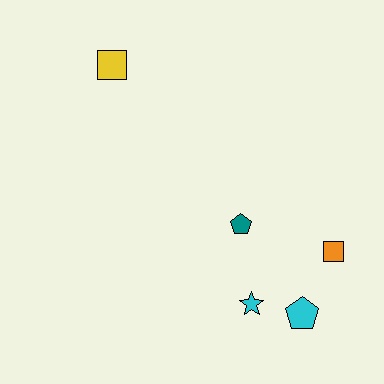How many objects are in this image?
There are 5 objects.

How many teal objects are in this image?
There is 1 teal object.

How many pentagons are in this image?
There are 2 pentagons.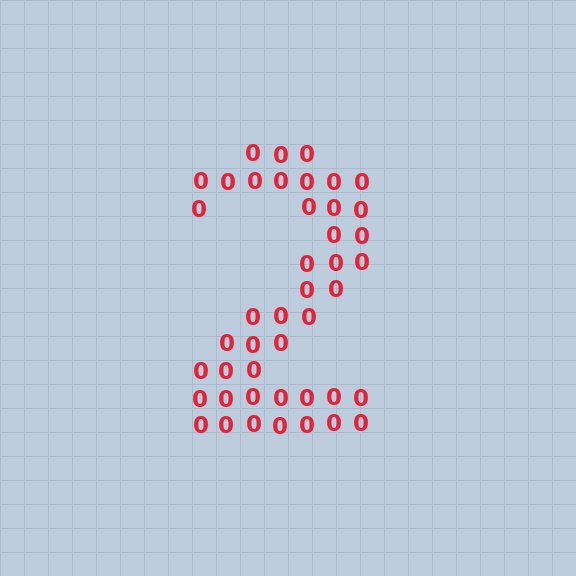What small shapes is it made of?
It is made of small digit 0's.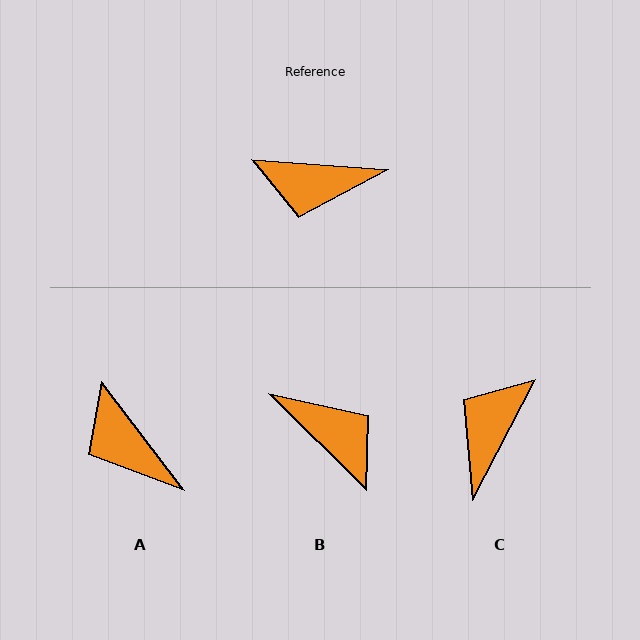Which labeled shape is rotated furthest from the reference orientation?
B, about 139 degrees away.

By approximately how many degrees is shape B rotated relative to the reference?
Approximately 139 degrees counter-clockwise.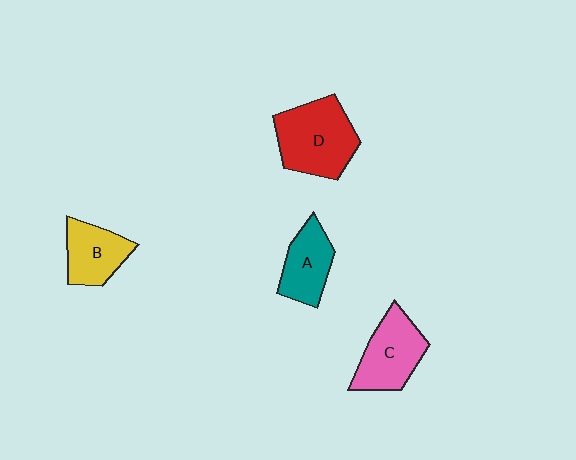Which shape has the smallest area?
Shape A (teal).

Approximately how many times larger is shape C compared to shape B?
Approximately 1.2 times.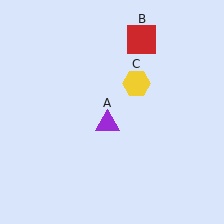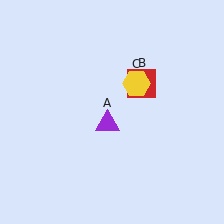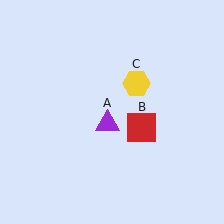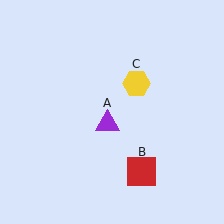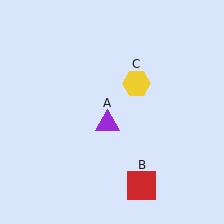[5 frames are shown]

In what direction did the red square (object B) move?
The red square (object B) moved down.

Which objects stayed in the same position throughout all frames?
Purple triangle (object A) and yellow hexagon (object C) remained stationary.